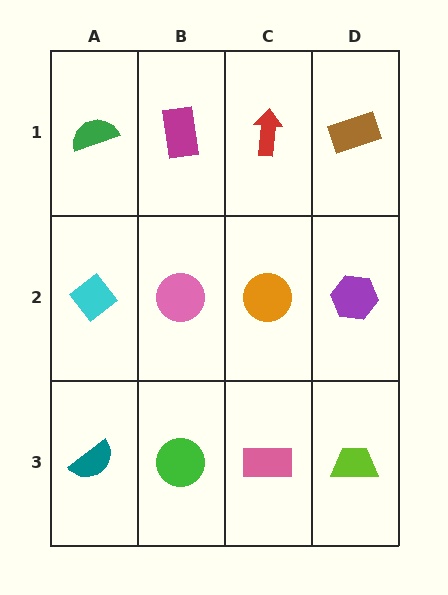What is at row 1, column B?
A magenta rectangle.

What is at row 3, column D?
A lime trapezoid.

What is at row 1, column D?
A brown rectangle.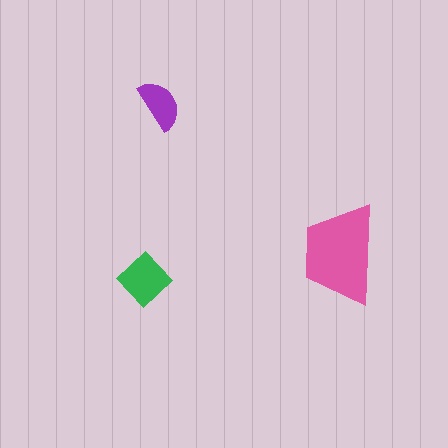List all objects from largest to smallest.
The pink trapezoid, the green diamond, the purple semicircle.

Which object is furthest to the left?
The green diamond is leftmost.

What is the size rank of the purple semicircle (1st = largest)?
3rd.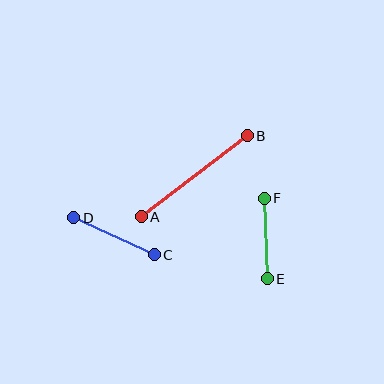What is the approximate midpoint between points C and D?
The midpoint is at approximately (114, 236) pixels.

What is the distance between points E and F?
The distance is approximately 81 pixels.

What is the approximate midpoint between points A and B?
The midpoint is at approximately (194, 176) pixels.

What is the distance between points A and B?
The distance is approximately 134 pixels.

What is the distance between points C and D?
The distance is approximately 89 pixels.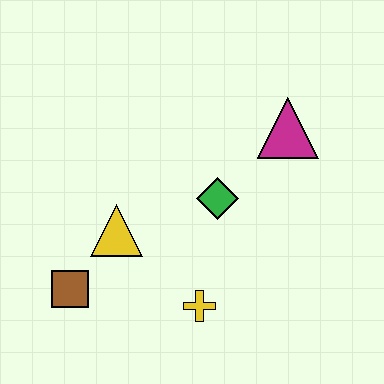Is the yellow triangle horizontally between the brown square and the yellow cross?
Yes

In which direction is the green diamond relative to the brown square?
The green diamond is to the right of the brown square.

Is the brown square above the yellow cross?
Yes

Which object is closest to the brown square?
The yellow triangle is closest to the brown square.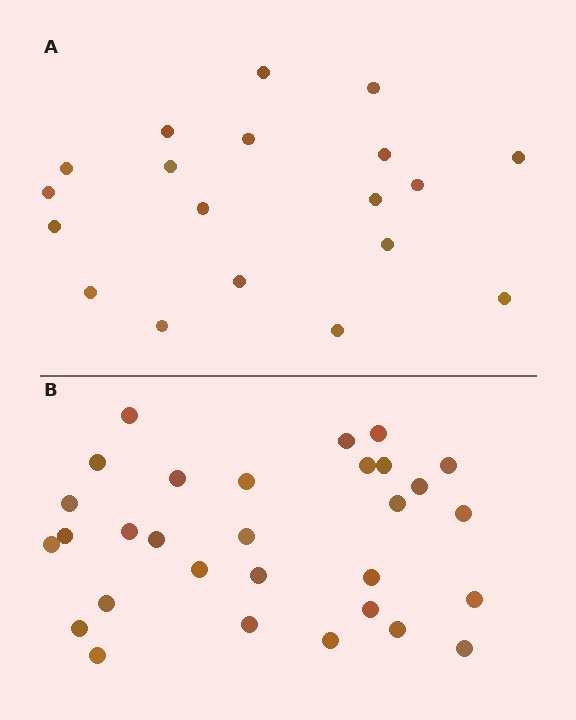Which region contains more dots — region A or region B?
Region B (the bottom region) has more dots.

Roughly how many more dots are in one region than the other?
Region B has roughly 12 or so more dots than region A.